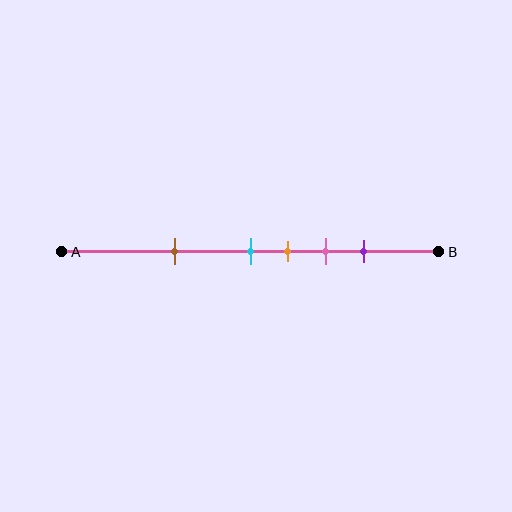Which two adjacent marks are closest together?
The cyan and orange marks are the closest adjacent pair.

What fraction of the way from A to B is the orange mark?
The orange mark is approximately 60% (0.6) of the way from A to B.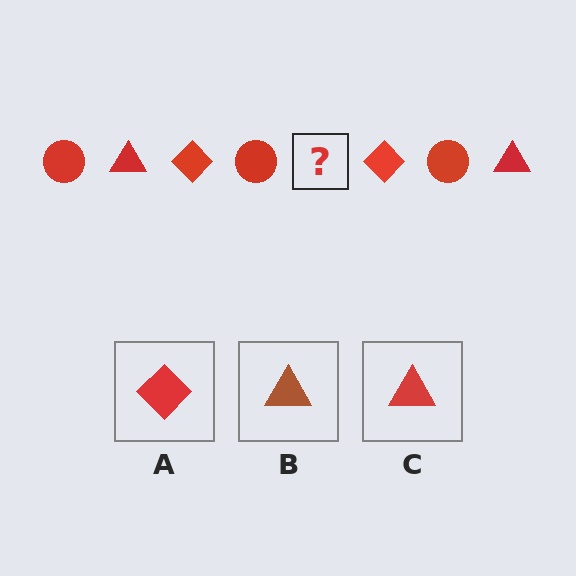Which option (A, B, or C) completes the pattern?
C.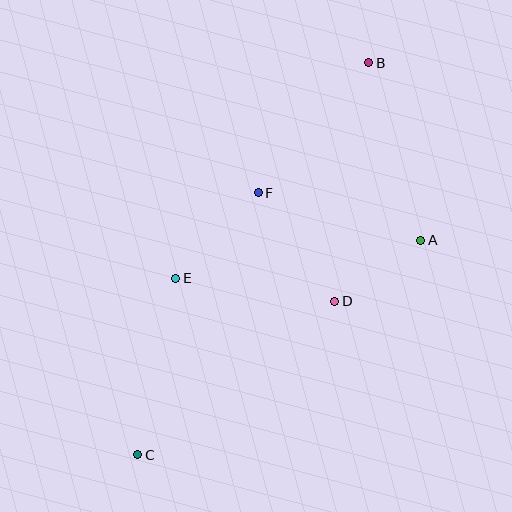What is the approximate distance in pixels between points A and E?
The distance between A and E is approximately 248 pixels.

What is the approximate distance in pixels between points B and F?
The distance between B and F is approximately 171 pixels.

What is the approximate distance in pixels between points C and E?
The distance between C and E is approximately 181 pixels.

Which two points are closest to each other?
Points A and D are closest to each other.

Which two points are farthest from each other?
Points B and C are farthest from each other.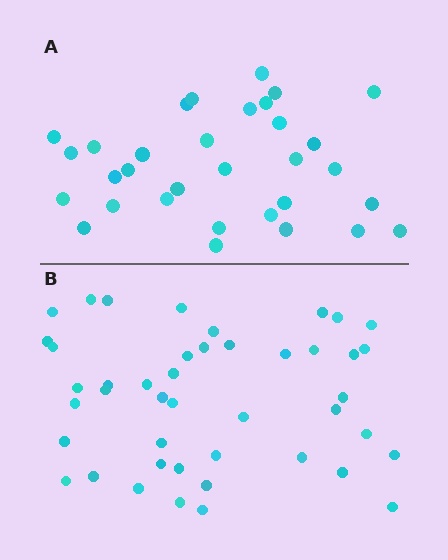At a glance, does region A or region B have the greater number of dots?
Region B (the bottom region) has more dots.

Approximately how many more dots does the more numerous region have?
Region B has roughly 12 or so more dots than region A.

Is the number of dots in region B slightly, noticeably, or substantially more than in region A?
Region B has noticeably more, but not dramatically so. The ratio is roughly 1.4 to 1.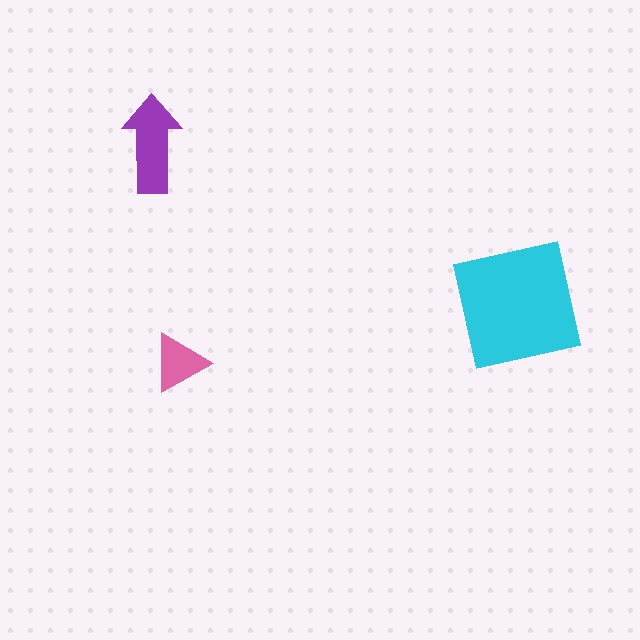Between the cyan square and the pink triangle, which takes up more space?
The cyan square.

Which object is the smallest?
The pink triangle.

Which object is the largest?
The cyan square.